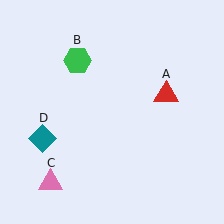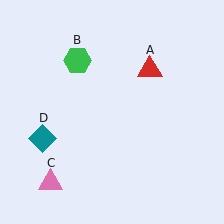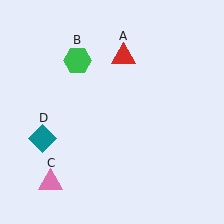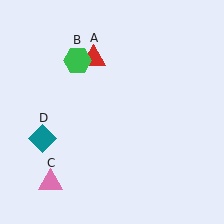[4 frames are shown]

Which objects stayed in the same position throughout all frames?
Green hexagon (object B) and pink triangle (object C) and teal diamond (object D) remained stationary.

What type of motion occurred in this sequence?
The red triangle (object A) rotated counterclockwise around the center of the scene.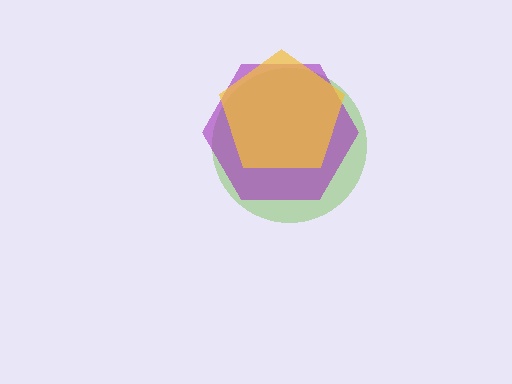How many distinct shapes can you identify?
There are 3 distinct shapes: a lime circle, a purple hexagon, a yellow pentagon.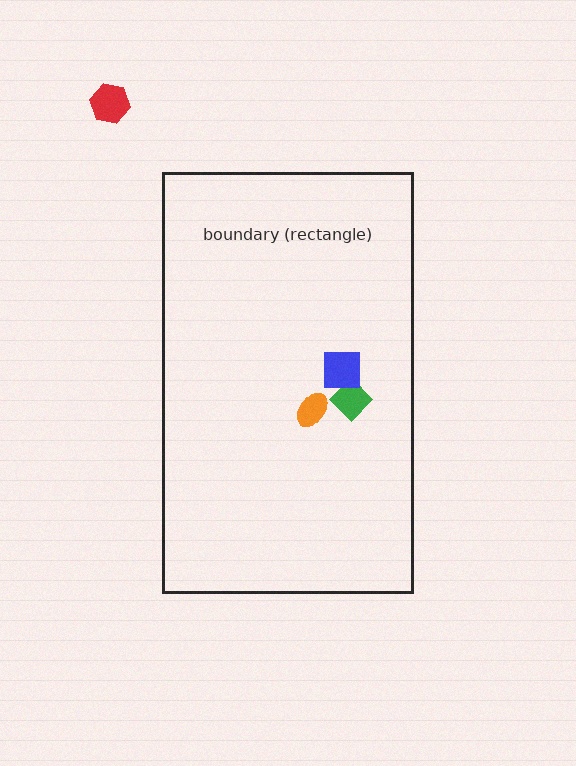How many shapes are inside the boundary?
3 inside, 1 outside.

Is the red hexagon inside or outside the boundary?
Outside.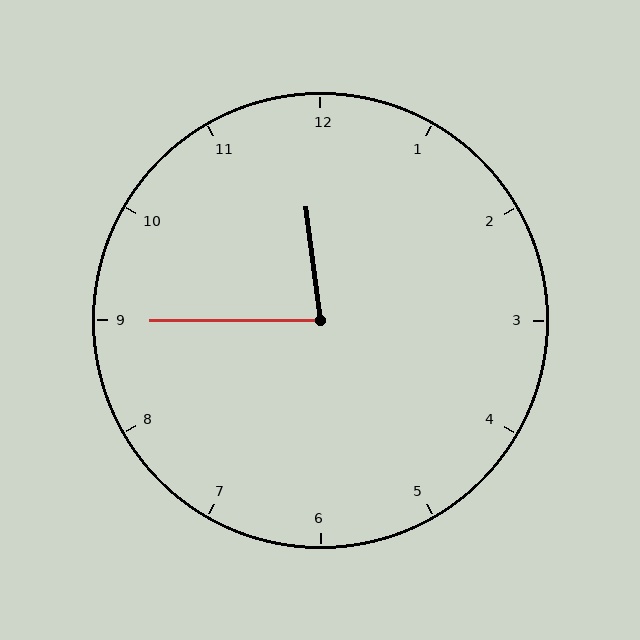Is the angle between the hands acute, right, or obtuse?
It is acute.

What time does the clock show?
11:45.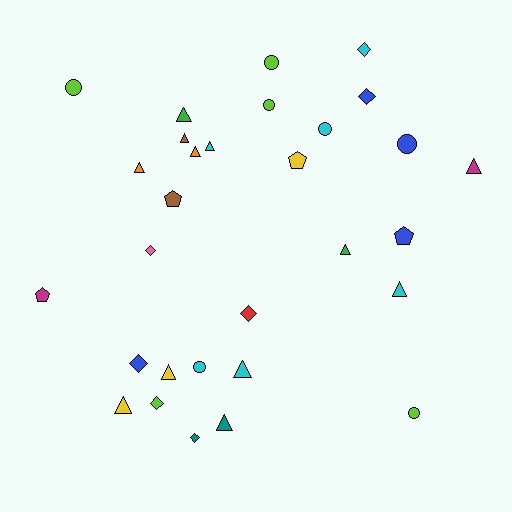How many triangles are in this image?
There are 12 triangles.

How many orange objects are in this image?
There are 2 orange objects.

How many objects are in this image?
There are 30 objects.